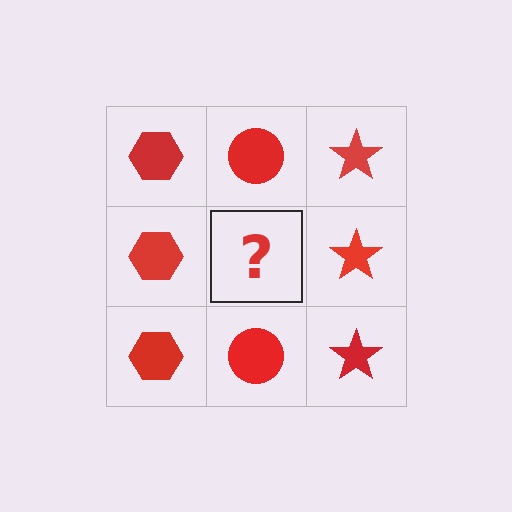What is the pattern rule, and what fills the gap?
The rule is that each column has a consistent shape. The gap should be filled with a red circle.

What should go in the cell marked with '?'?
The missing cell should contain a red circle.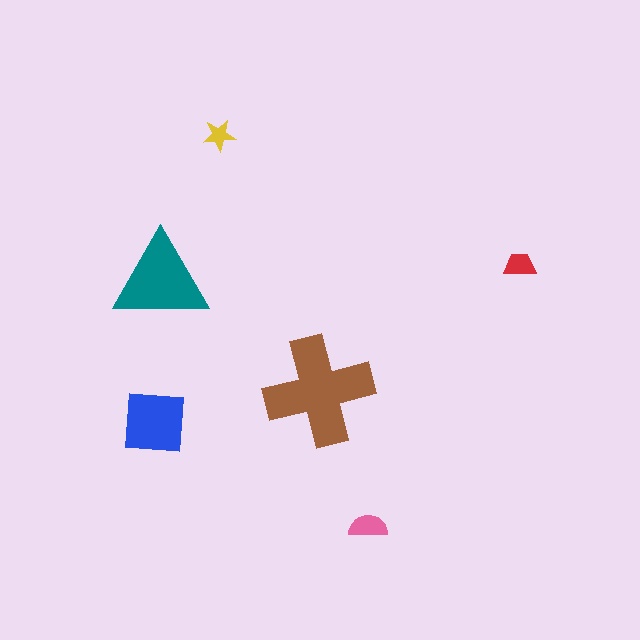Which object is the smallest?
The yellow star.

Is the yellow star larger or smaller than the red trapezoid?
Smaller.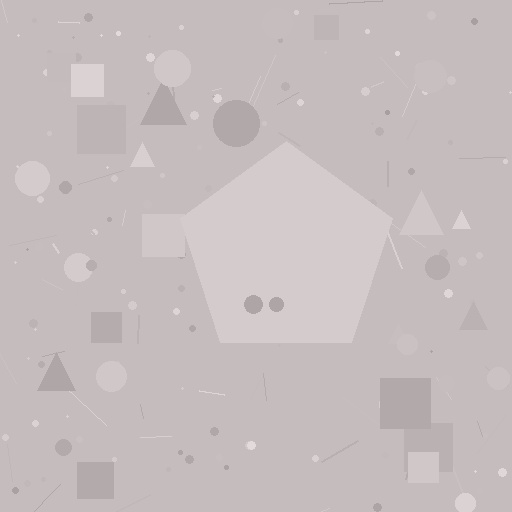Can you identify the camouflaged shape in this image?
The camouflaged shape is a pentagon.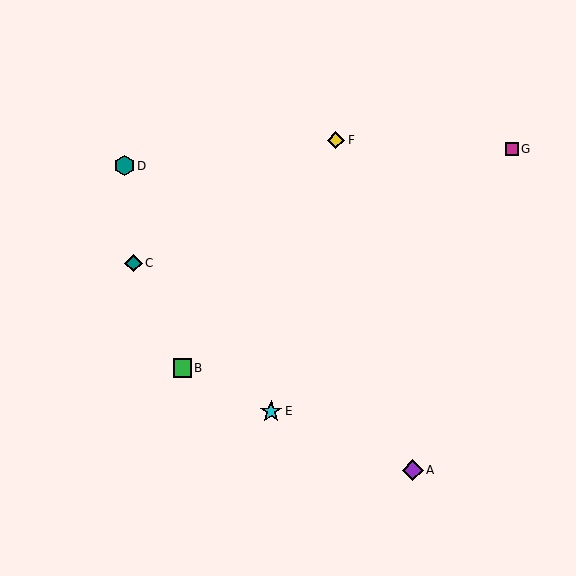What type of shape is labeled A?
Shape A is a purple diamond.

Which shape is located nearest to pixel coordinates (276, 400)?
The cyan star (labeled E) at (271, 411) is nearest to that location.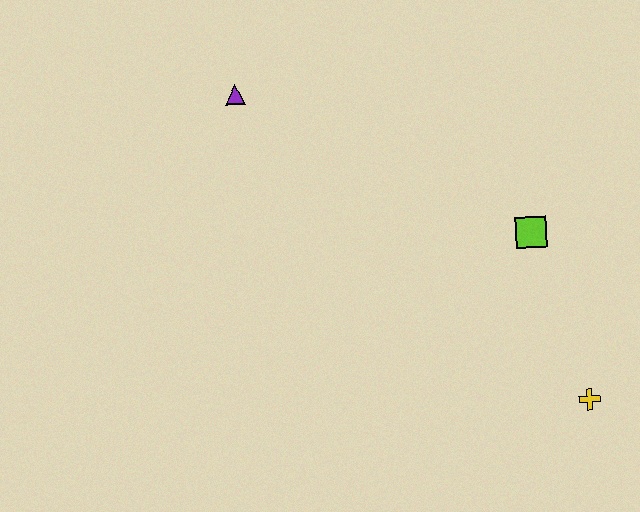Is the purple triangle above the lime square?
Yes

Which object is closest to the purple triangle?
The lime square is closest to the purple triangle.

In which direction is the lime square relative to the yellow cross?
The lime square is above the yellow cross.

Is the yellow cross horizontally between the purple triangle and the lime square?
No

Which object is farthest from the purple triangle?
The yellow cross is farthest from the purple triangle.